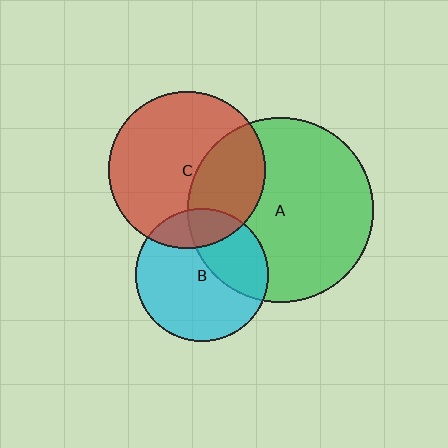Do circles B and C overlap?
Yes.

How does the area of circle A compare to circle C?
Approximately 1.4 times.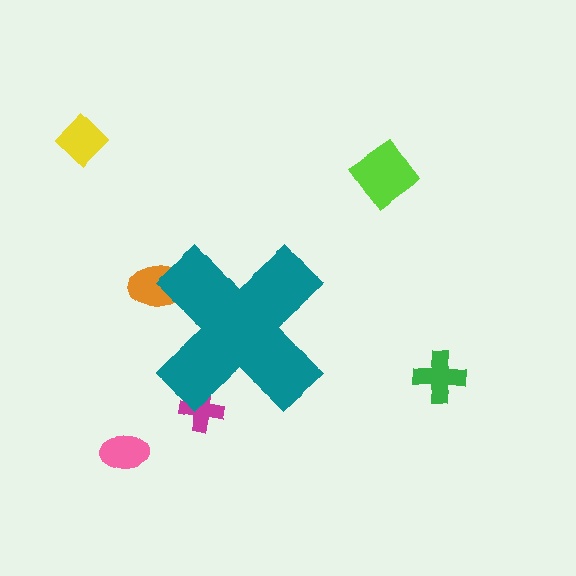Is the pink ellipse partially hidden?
No, the pink ellipse is fully visible.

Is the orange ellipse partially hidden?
Yes, the orange ellipse is partially hidden behind the teal cross.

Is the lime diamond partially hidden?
No, the lime diamond is fully visible.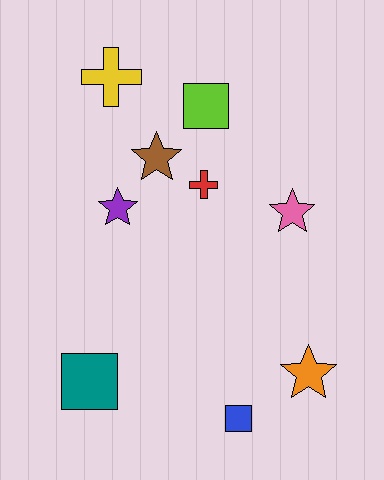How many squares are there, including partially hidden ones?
There are 3 squares.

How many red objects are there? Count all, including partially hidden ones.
There is 1 red object.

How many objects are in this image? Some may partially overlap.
There are 9 objects.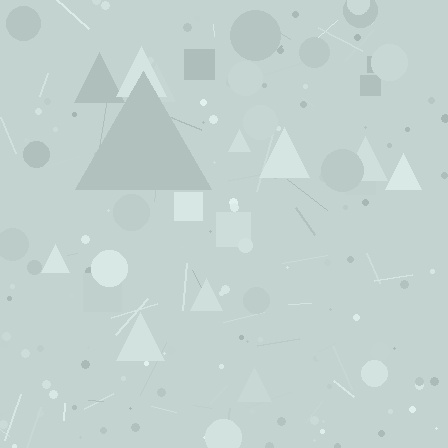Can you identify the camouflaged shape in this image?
The camouflaged shape is a triangle.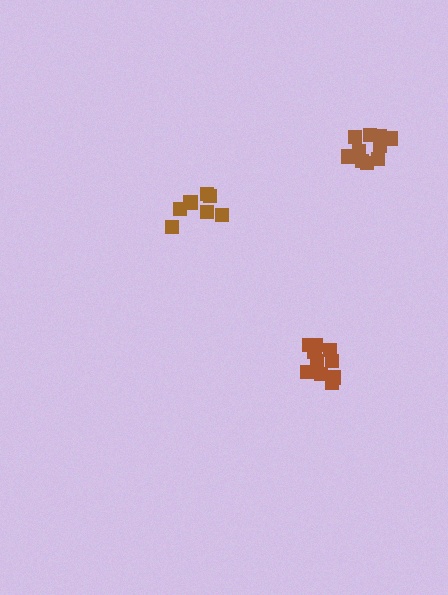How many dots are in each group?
Group 1: 11 dots, Group 2: 7 dots, Group 3: 11 dots (29 total).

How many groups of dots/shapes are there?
There are 3 groups.